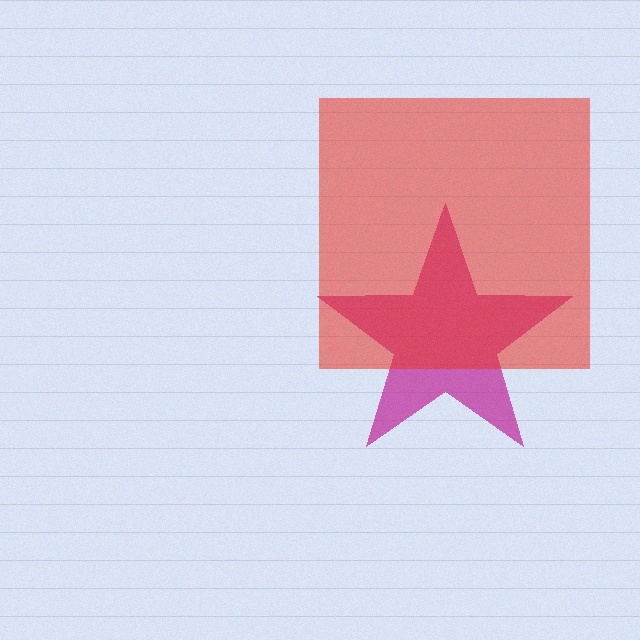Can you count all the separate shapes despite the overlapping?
Yes, there are 2 separate shapes.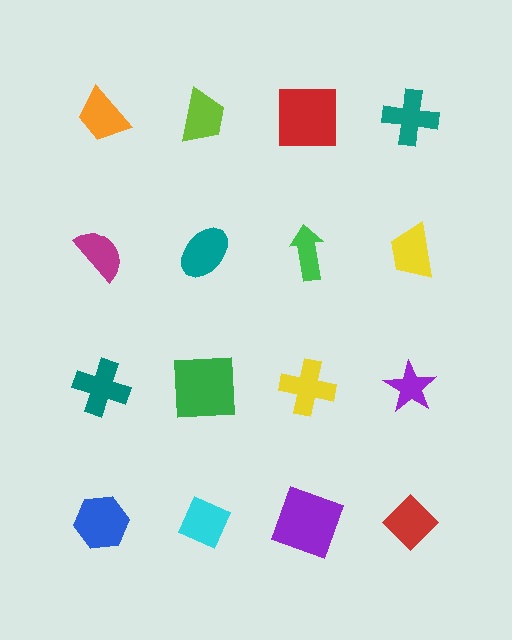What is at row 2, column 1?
A magenta semicircle.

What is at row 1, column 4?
A teal cross.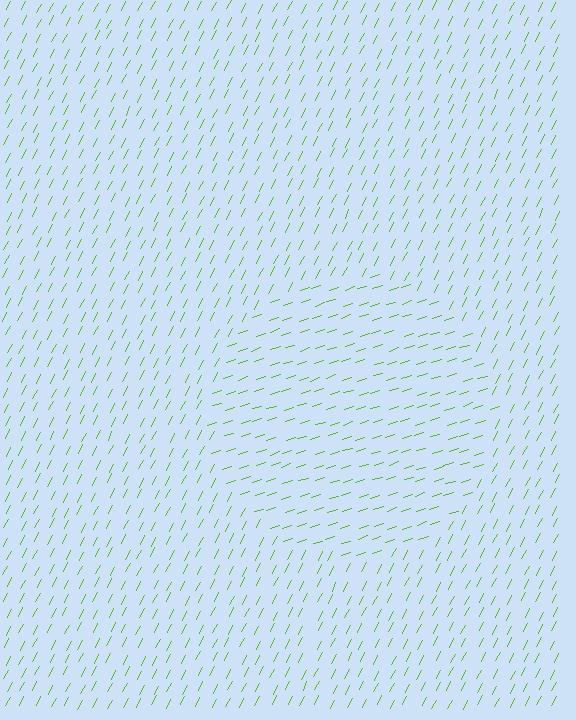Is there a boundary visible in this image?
Yes, there is a texture boundary formed by a change in line orientation.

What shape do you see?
I see a circle.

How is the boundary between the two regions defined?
The boundary is defined purely by a change in line orientation (approximately 45 degrees difference). All lines are the same color and thickness.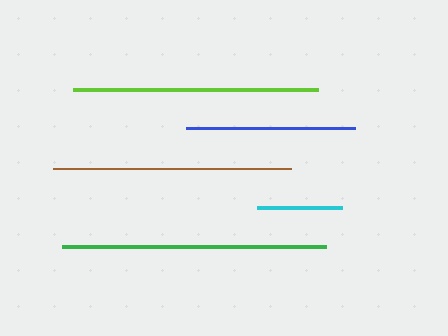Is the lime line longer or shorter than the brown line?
The lime line is longer than the brown line.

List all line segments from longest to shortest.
From longest to shortest: green, lime, brown, blue, cyan.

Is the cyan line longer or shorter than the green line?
The green line is longer than the cyan line.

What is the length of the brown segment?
The brown segment is approximately 238 pixels long.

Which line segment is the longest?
The green line is the longest at approximately 264 pixels.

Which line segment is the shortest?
The cyan line is the shortest at approximately 85 pixels.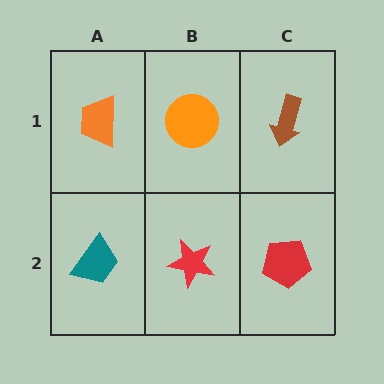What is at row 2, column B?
A red star.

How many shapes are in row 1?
3 shapes.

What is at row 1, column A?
An orange trapezoid.